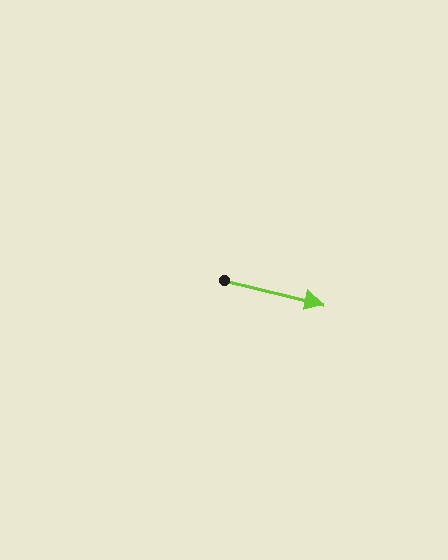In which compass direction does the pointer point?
East.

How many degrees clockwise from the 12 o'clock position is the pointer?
Approximately 104 degrees.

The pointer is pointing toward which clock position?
Roughly 3 o'clock.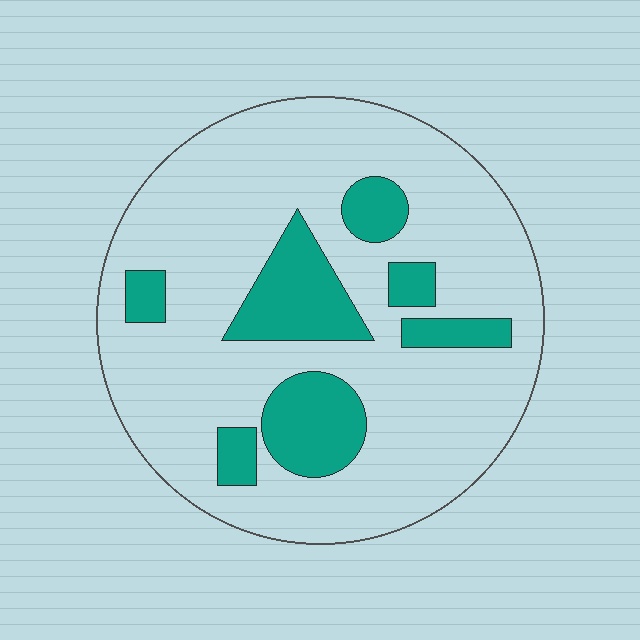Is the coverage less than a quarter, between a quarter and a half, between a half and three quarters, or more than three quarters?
Less than a quarter.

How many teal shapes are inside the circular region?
7.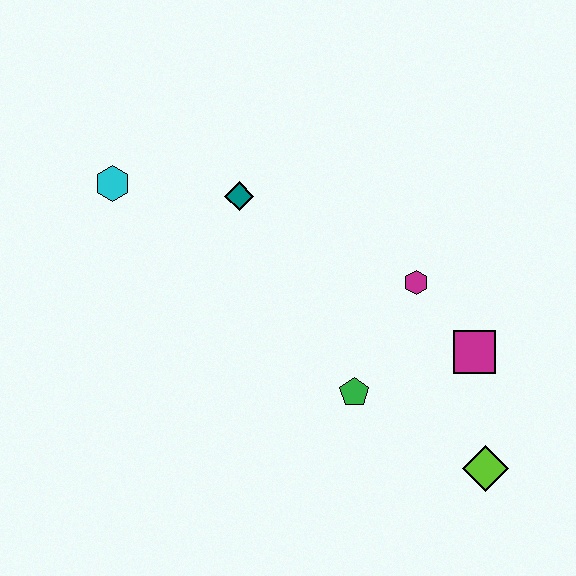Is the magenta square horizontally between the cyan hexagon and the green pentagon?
No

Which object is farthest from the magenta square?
The cyan hexagon is farthest from the magenta square.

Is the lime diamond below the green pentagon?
Yes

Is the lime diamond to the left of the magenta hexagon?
No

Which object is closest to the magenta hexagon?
The magenta square is closest to the magenta hexagon.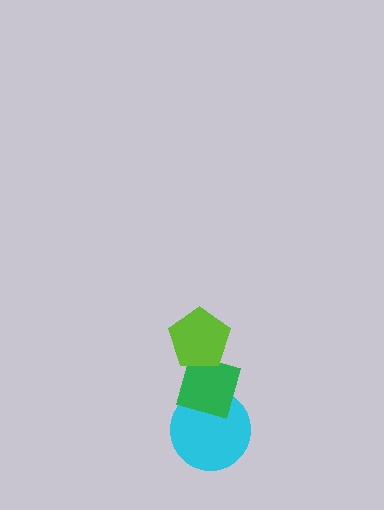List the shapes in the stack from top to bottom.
From top to bottom: the lime pentagon, the green diamond, the cyan circle.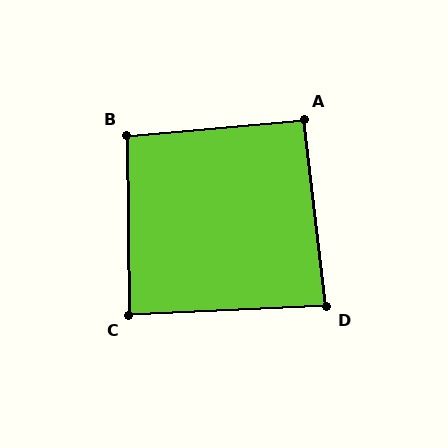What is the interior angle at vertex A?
Approximately 92 degrees (approximately right).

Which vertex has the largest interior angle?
B, at approximately 94 degrees.